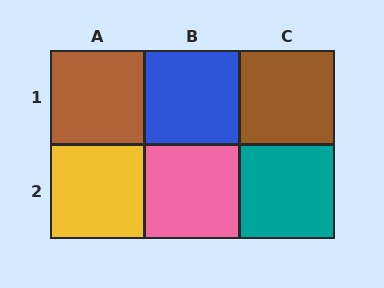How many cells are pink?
1 cell is pink.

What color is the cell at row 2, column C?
Teal.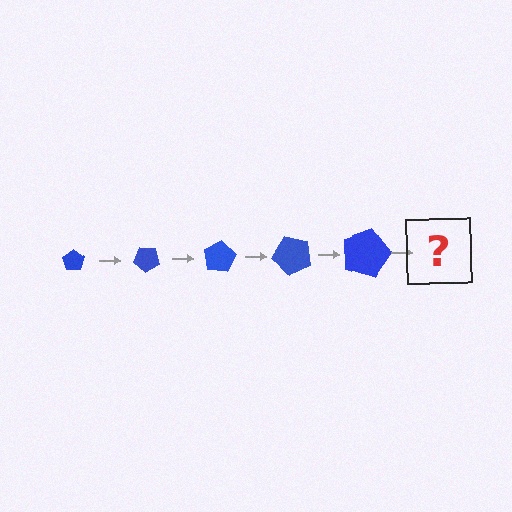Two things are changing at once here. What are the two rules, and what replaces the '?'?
The two rules are that the pentagon grows larger each step and it rotates 40 degrees each step. The '?' should be a pentagon, larger than the previous one and rotated 200 degrees from the start.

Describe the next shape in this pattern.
It should be a pentagon, larger than the previous one and rotated 200 degrees from the start.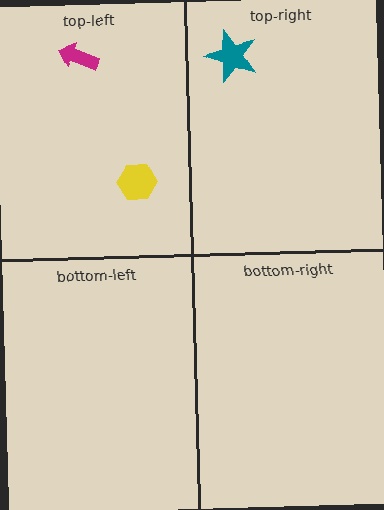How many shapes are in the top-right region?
1.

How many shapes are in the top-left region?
2.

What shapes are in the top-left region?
The magenta arrow, the yellow hexagon.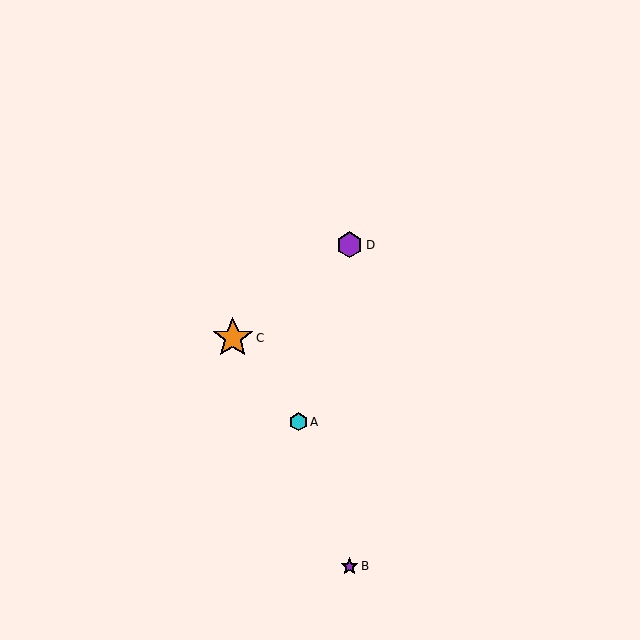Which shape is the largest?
The orange star (labeled C) is the largest.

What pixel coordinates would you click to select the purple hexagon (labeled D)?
Click at (350, 245) to select the purple hexagon D.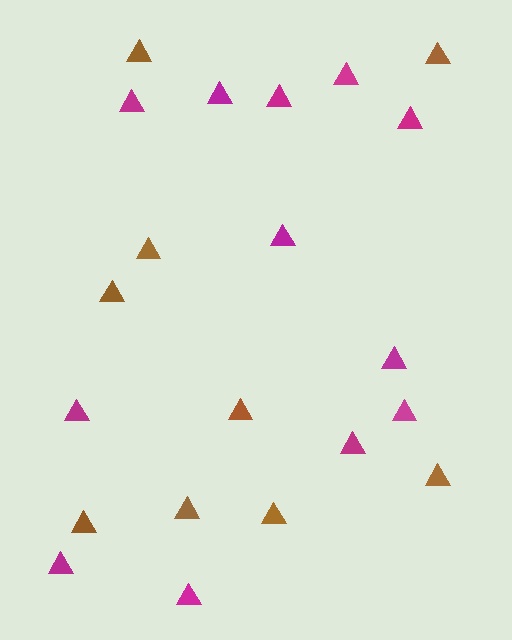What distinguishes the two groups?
There are 2 groups: one group of brown triangles (9) and one group of magenta triangles (12).